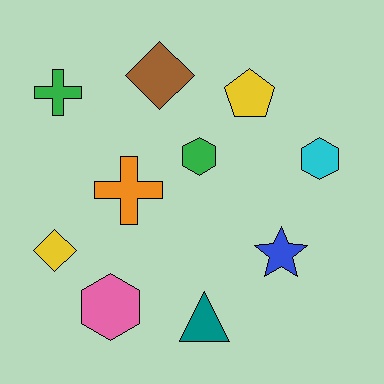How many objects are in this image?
There are 10 objects.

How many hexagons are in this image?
There are 3 hexagons.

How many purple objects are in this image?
There are no purple objects.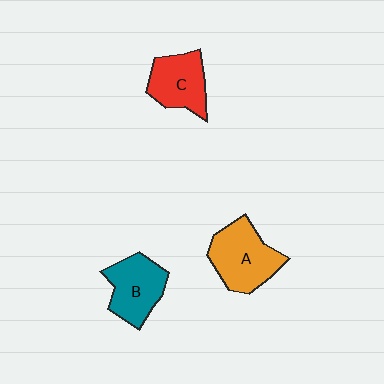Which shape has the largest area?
Shape A (orange).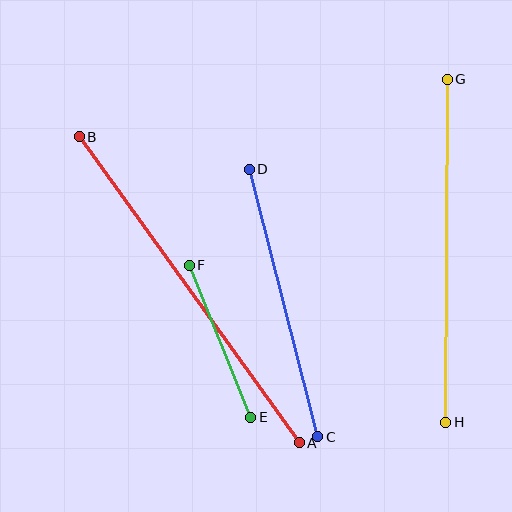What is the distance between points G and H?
The distance is approximately 343 pixels.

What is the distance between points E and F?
The distance is approximately 164 pixels.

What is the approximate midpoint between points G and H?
The midpoint is at approximately (446, 251) pixels.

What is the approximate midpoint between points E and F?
The midpoint is at approximately (220, 341) pixels.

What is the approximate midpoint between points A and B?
The midpoint is at approximately (189, 290) pixels.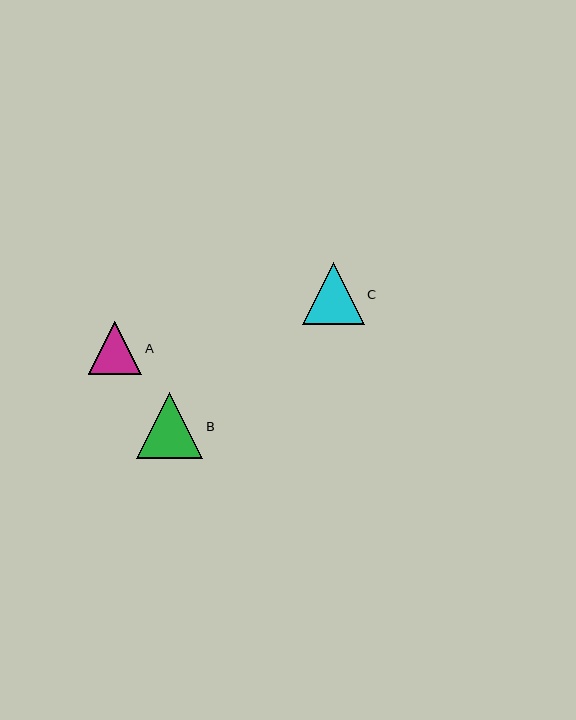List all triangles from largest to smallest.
From largest to smallest: B, C, A.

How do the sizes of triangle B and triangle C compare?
Triangle B and triangle C are approximately the same size.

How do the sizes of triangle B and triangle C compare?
Triangle B and triangle C are approximately the same size.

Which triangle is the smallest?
Triangle A is the smallest with a size of approximately 54 pixels.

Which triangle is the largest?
Triangle B is the largest with a size of approximately 66 pixels.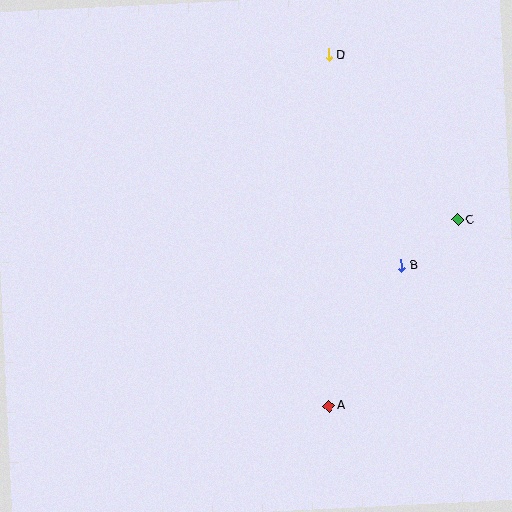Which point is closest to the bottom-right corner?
Point A is closest to the bottom-right corner.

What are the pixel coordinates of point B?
Point B is at (402, 266).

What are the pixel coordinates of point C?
Point C is at (458, 220).